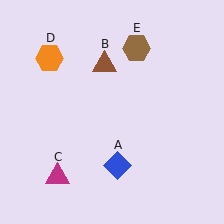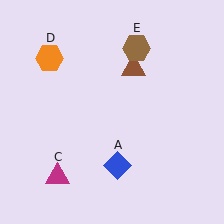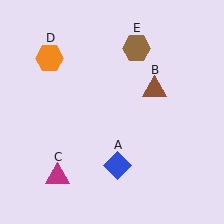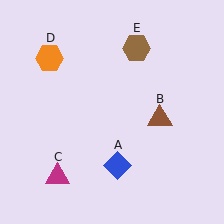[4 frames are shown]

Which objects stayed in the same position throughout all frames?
Blue diamond (object A) and magenta triangle (object C) and orange hexagon (object D) and brown hexagon (object E) remained stationary.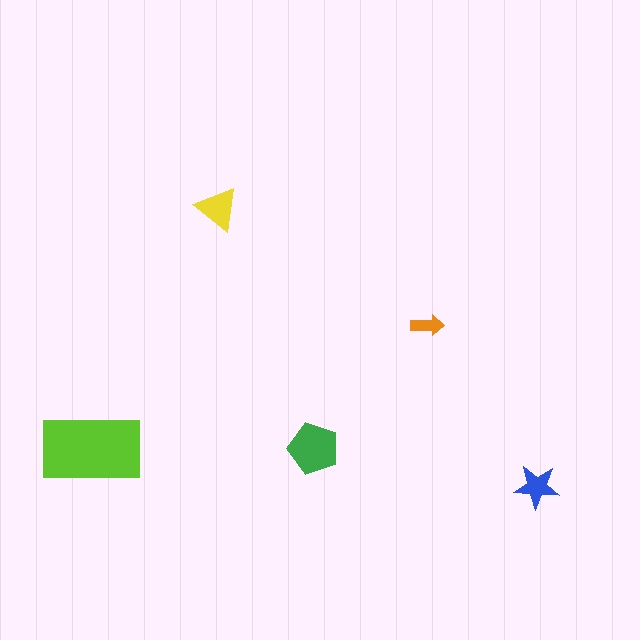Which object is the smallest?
The orange arrow.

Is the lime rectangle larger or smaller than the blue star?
Larger.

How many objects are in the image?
There are 5 objects in the image.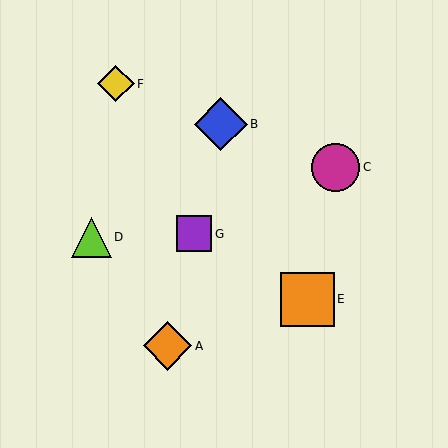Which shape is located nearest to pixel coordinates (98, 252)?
The lime triangle (labeled D) at (91, 237) is nearest to that location.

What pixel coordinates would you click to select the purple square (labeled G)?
Click at (194, 234) to select the purple square G.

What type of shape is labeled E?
Shape E is an orange square.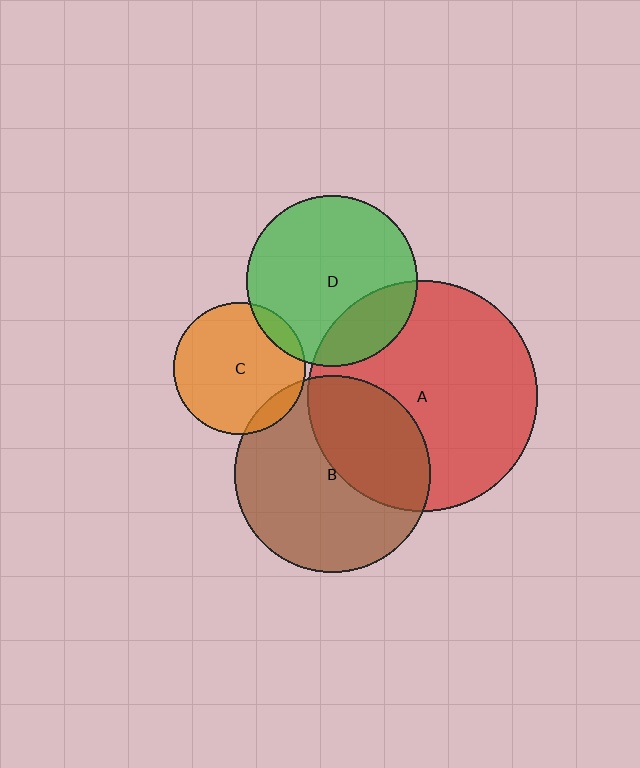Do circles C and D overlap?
Yes.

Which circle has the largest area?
Circle A (red).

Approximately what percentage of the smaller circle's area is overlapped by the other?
Approximately 10%.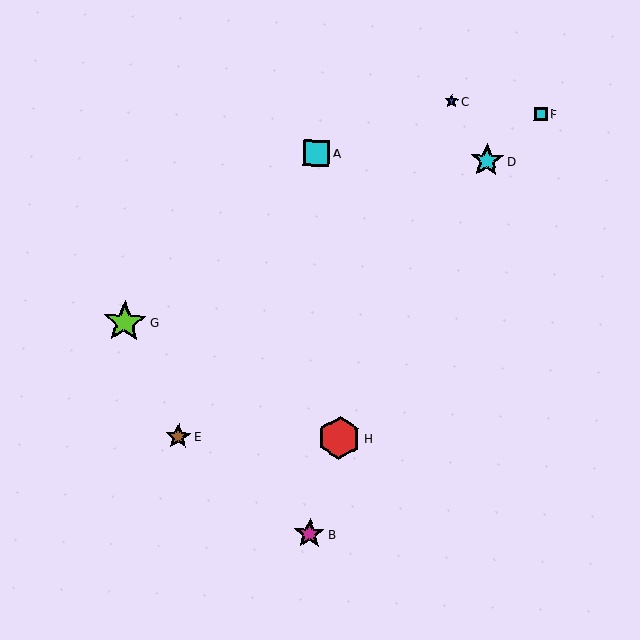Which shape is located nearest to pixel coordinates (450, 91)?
The blue star (labeled C) at (452, 101) is nearest to that location.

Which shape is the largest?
The lime star (labeled G) is the largest.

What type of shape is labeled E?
Shape E is a brown star.